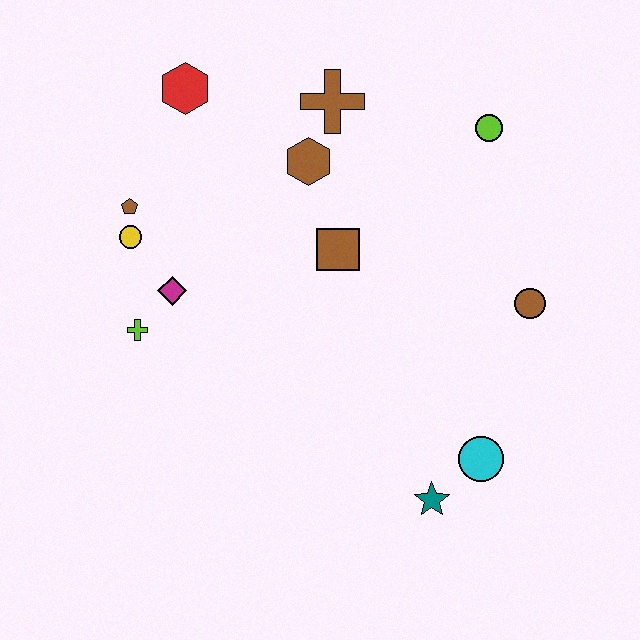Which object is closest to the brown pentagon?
The yellow circle is closest to the brown pentagon.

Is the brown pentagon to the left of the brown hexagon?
Yes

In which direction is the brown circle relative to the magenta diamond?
The brown circle is to the right of the magenta diamond.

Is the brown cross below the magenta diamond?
No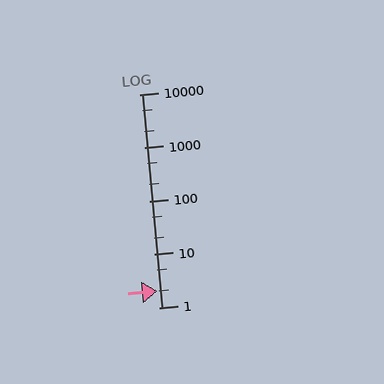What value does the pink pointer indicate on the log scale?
The pointer indicates approximately 2.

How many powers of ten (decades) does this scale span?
The scale spans 4 decades, from 1 to 10000.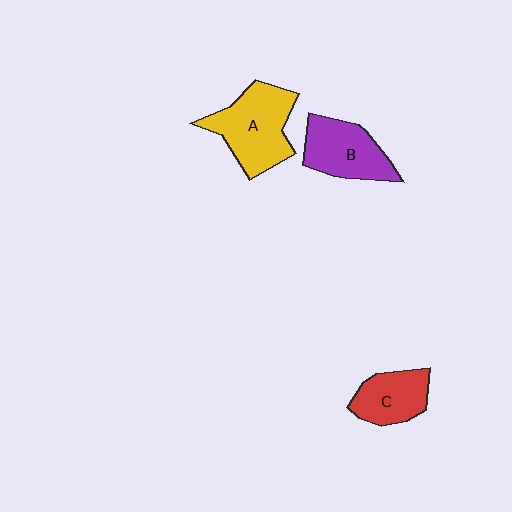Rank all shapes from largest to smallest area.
From largest to smallest: A (yellow), B (purple), C (red).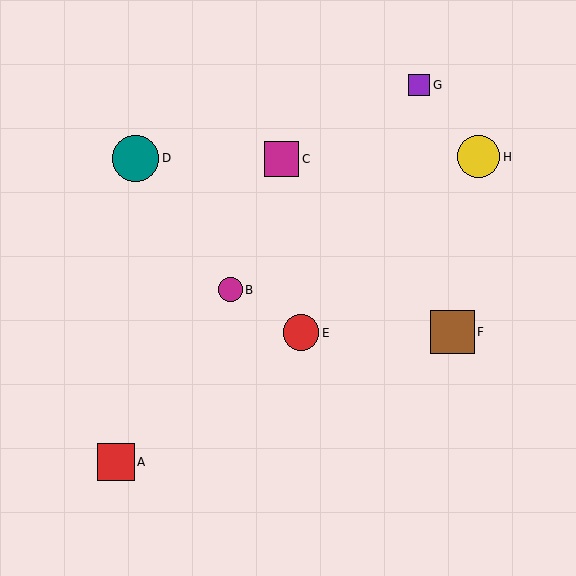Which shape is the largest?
The teal circle (labeled D) is the largest.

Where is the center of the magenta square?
The center of the magenta square is at (282, 159).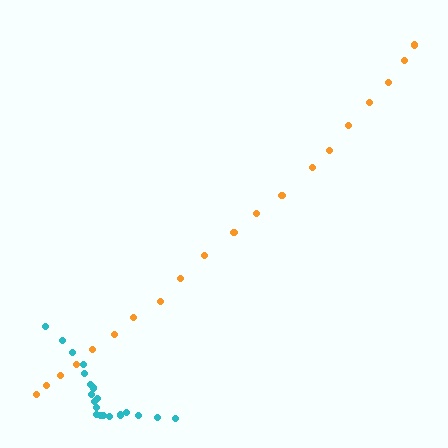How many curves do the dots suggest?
There are 2 distinct paths.